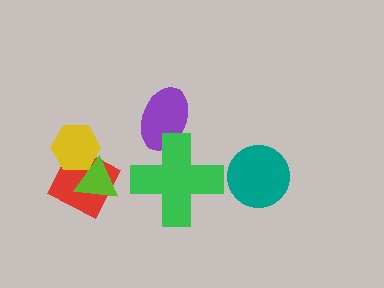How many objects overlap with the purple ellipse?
1 object overlaps with the purple ellipse.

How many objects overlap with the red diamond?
2 objects overlap with the red diamond.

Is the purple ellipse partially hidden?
Yes, it is partially covered by another shape.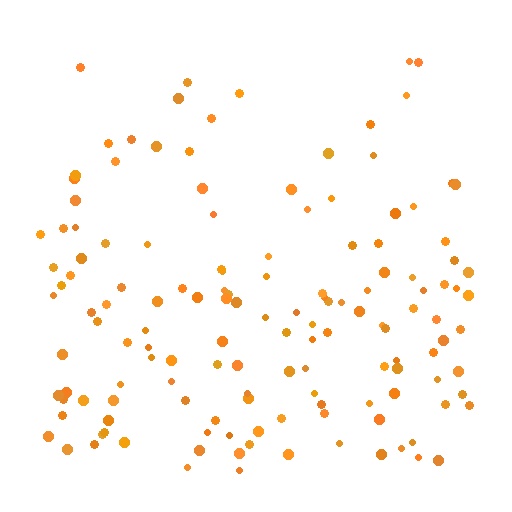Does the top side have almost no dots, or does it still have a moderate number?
Still a moderate number, just noticeably fewer than the bottom.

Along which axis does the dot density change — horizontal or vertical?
Vertical.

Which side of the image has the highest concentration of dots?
The bottom.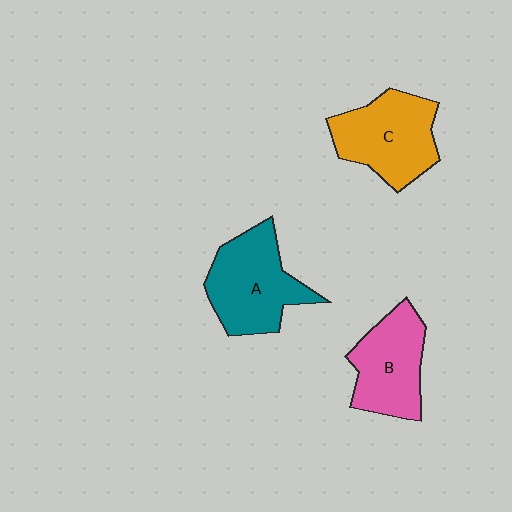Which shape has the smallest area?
Shape B (pink).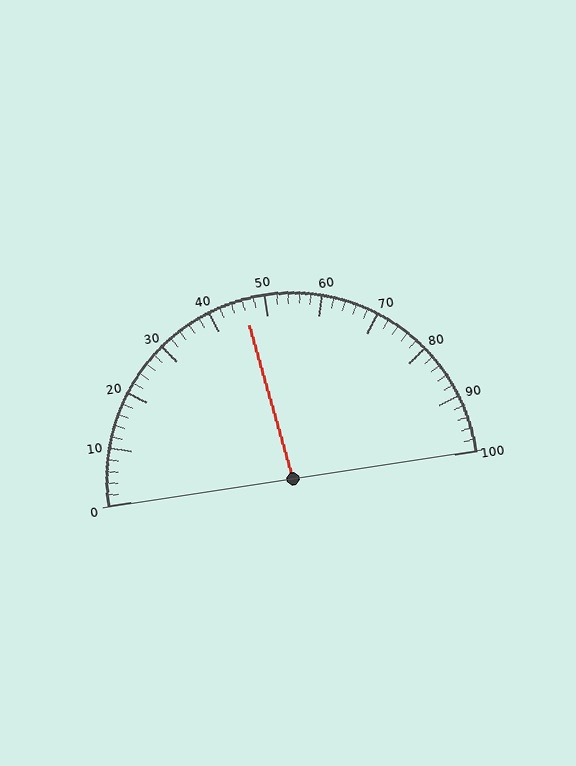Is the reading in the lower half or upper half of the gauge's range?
The reading is in the lower half of the range (0 to 100).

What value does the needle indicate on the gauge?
The needle indicates approximately 46.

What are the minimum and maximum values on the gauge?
The gauge ranges from 0 to 100.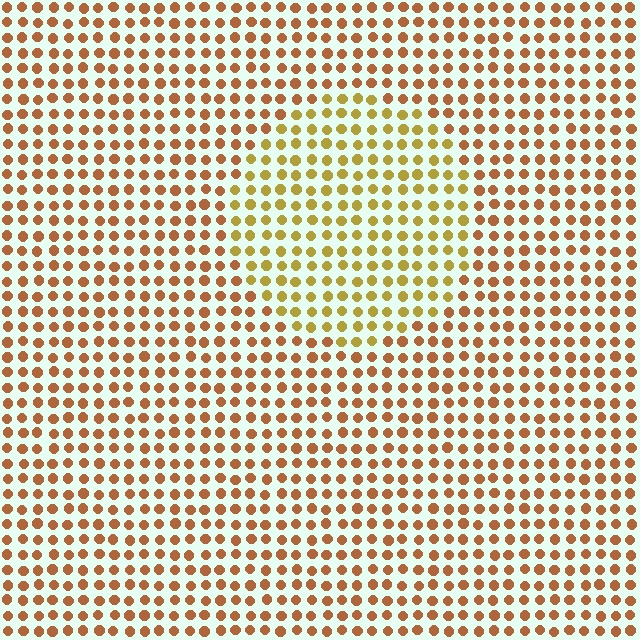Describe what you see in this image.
The image is filled with small brown elements in a uniform arrangement. A circle-shaped region is visible where the elements are tinted to a slightly different hue, forming a subtle color boundary.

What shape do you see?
I see a circle.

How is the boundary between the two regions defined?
The boundary is defined purely by a slight shift in hue (about 30 degrees). Spacing, size, and orientation are identical on both sides.